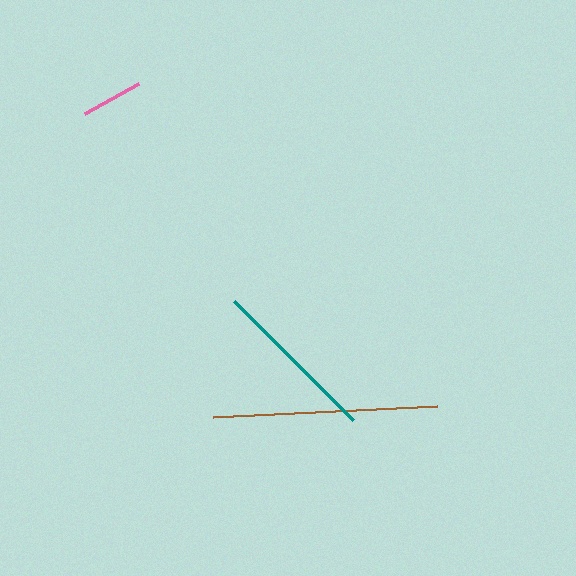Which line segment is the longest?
The brown line is the longest at approximately 224 pixels.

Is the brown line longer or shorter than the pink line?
The brown line is longer than the pink line.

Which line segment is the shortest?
The pink line is the shortest at approximately 62 pixels.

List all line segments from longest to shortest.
From longest to shortest: brown, teal, pink.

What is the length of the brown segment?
The brown segment is approximately 224 pixels long.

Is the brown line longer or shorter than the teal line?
The brown line is longer than the teal line.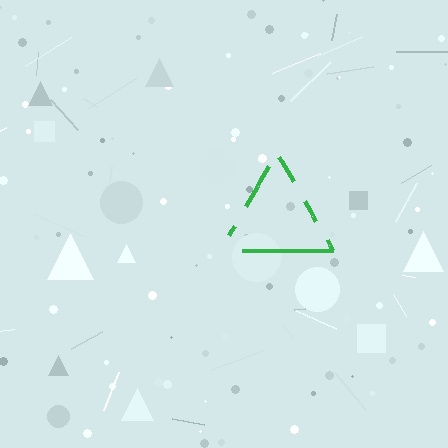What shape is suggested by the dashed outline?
The dashed outline suggests a triangle.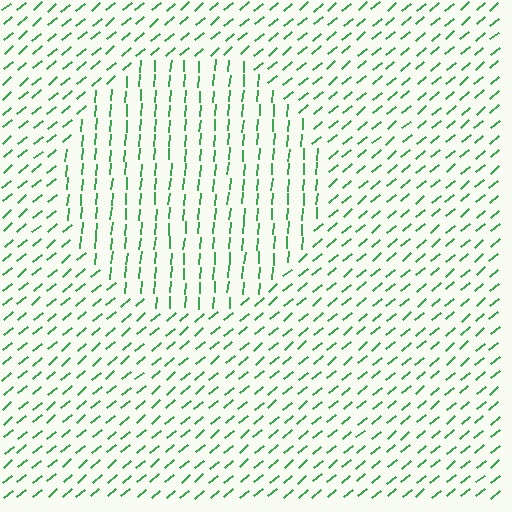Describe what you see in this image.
The image is filled with small green line segments. A circle region in the image has lines oriented differently from the surrounding lines, creating a visible texture boundary.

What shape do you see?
I see a circle.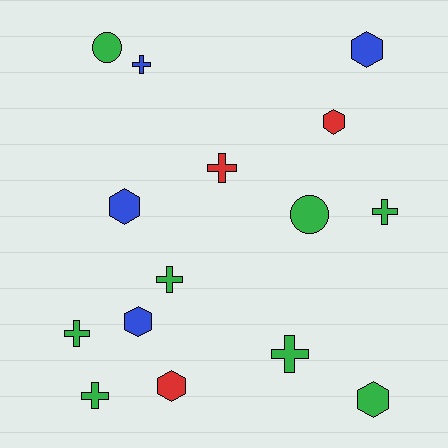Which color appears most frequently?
Green, with 8 objects.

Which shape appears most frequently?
Cross, with 7 objects.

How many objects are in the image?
There are 15 objects.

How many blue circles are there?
There are no blue circles.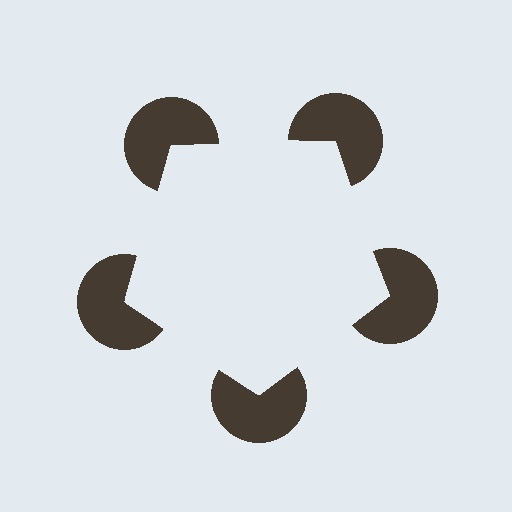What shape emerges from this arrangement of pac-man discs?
An illusory pentagon — its edges are inferred from the aligned wedge cuts in the pac-man discs, not physically drawn.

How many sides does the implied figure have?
5 sides.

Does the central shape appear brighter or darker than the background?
It typically appears slightly brighter than the background, even though no actual brightness change is drawn.